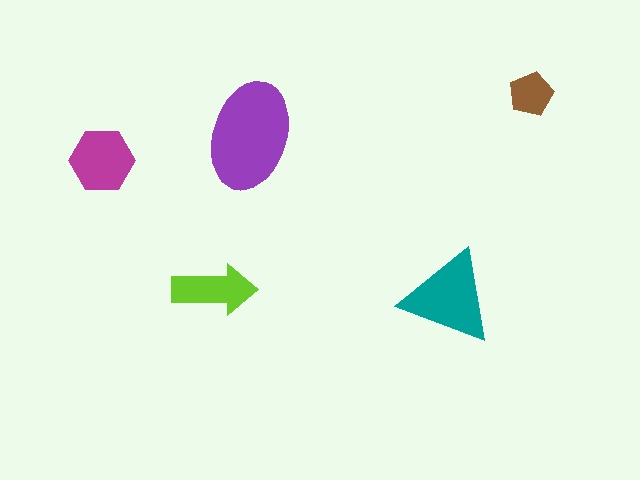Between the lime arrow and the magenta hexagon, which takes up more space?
The magenta hexagon.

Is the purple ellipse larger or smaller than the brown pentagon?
Larger.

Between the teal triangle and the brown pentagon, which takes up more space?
The teal triangle.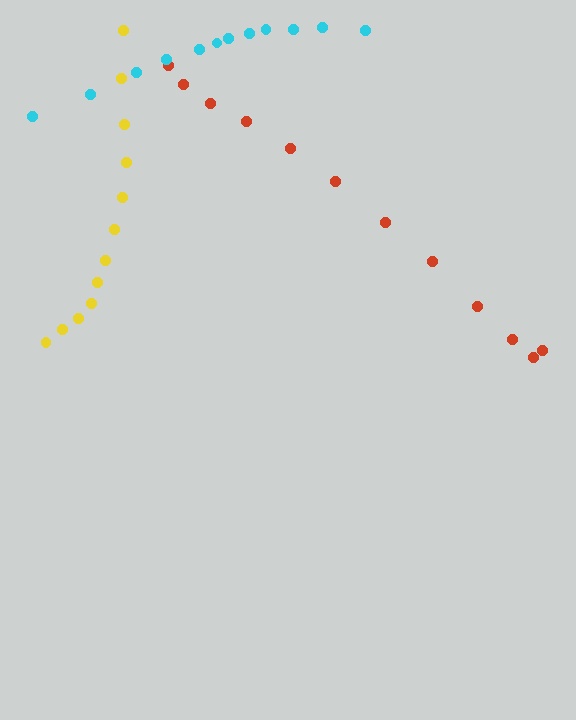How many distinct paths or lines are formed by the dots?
There are 3 distinct paths.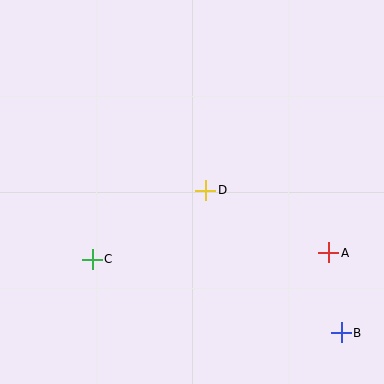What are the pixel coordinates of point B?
Point B is at (341, 333).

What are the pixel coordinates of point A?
Point A is at (329, 253).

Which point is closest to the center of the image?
Point D at (206, 190) is closest to the center.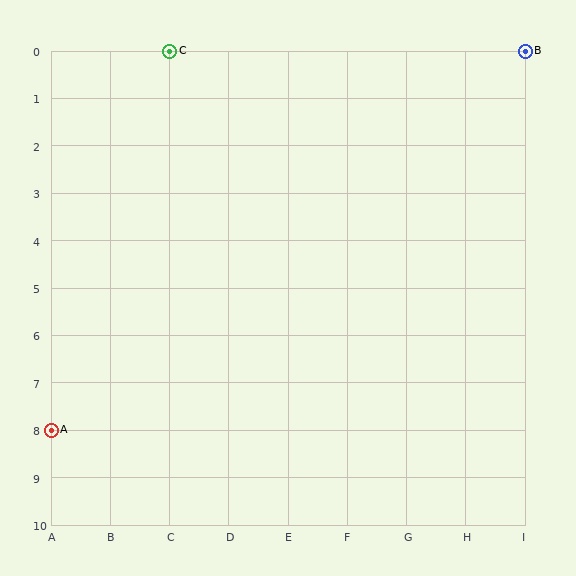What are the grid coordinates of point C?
Point C is at grid coordinates (C, 0).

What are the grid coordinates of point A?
Point A is at grid coordinates (A, 8).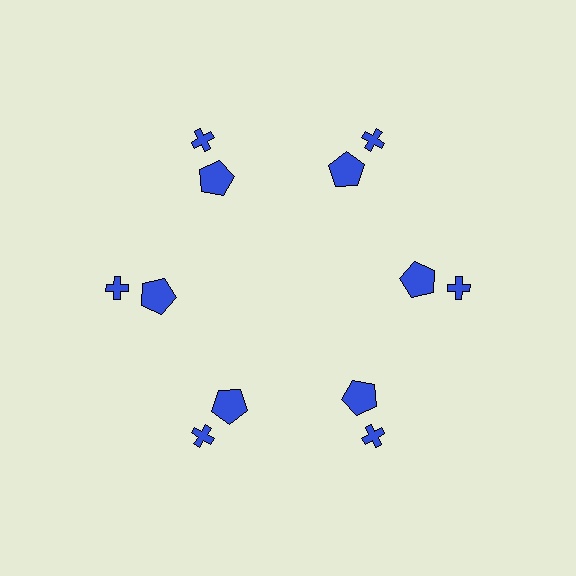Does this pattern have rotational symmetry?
Yes, this pattern has 6-fold rotational symmetry. It looks the same after rotating 60 degrees around the center.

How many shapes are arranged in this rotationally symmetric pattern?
There are 12 shapes, arranged in 6 groups of 2.